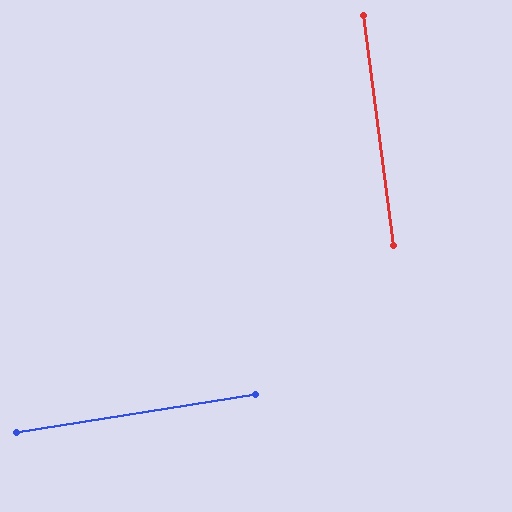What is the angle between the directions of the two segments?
Approximately 89 degrees.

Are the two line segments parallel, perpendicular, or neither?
Perpendicular — they meet at approximately 89°.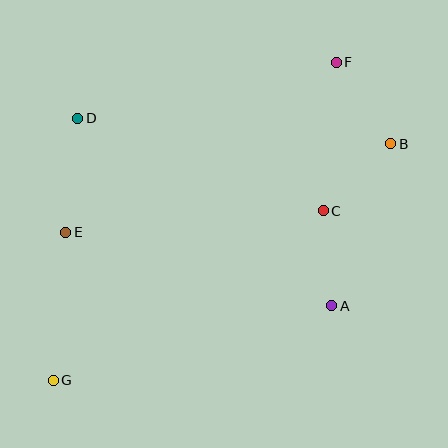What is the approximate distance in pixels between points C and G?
The distance between C and G is approximately 318 pixels.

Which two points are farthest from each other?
Points F and G are farthest from each other.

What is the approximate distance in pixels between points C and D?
The distance between C and D is approximately 262 pixels.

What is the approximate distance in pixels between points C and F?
The distance between C and F is approximately 149 pixels.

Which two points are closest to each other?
Points A and C are closest to each other.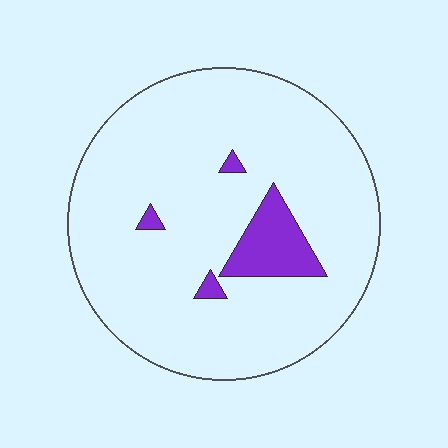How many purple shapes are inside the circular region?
4.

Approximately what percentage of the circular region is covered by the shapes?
Approximately 10%.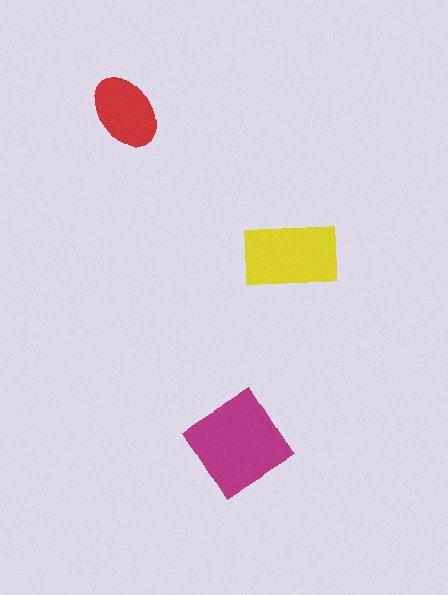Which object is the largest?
The magenta diamond.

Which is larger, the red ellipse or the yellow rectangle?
The yellow rectangle.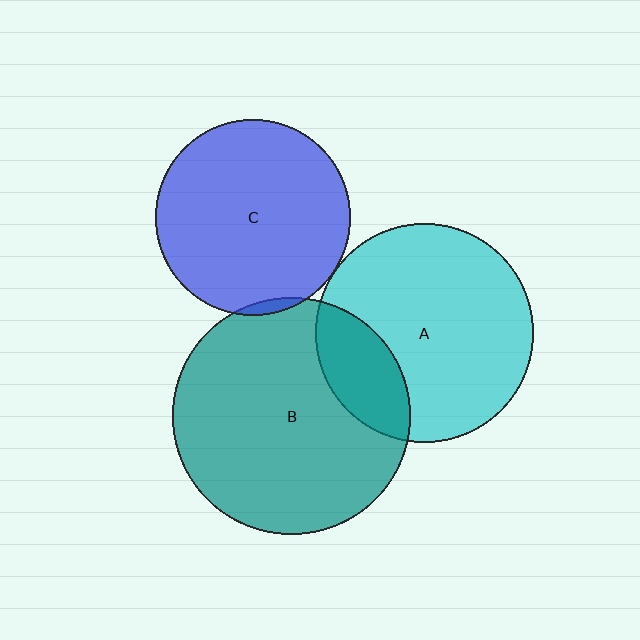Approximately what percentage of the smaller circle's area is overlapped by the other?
Approximately 20%.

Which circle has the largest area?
Circle B (teal).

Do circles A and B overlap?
Yes.